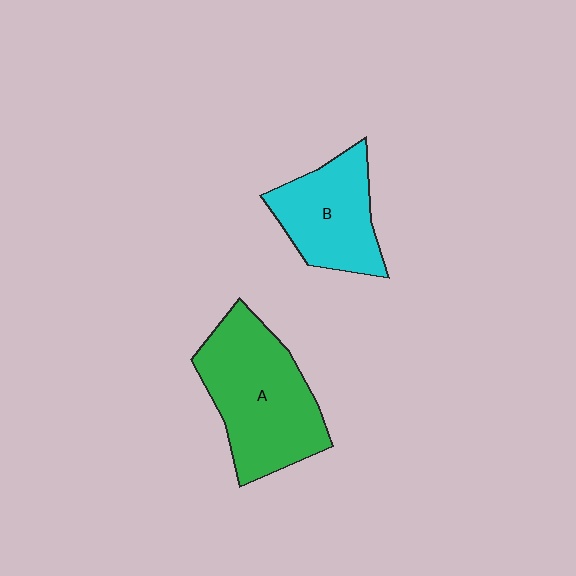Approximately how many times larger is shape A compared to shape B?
Approximately 1.5 times.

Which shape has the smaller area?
Shape B (cyan).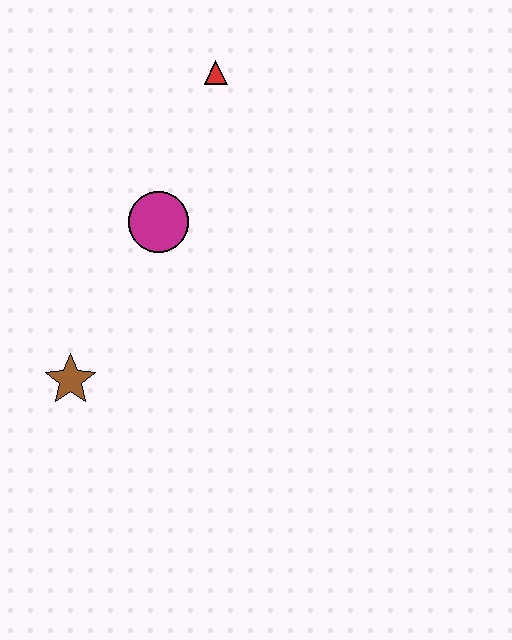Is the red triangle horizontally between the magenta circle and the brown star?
No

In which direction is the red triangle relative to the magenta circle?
The red triangle is above the magenta circle.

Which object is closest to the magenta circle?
The red triangle is closest to the magenta circle.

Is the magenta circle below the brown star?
No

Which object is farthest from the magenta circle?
The brown star is farthest from the magenta circle.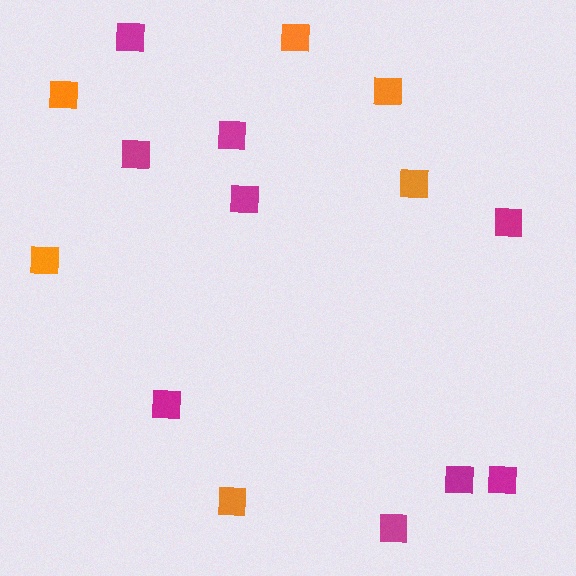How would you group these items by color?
There are 2 groups: one group of magenta squares (9) and one group of orange squares (6).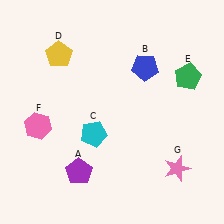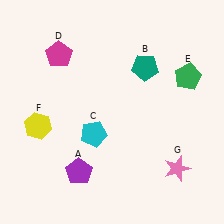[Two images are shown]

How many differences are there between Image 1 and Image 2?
There are 3 differences between the two images.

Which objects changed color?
B changed from blue to teal. D changed from yellow to magenta. F changed from pink to yellow.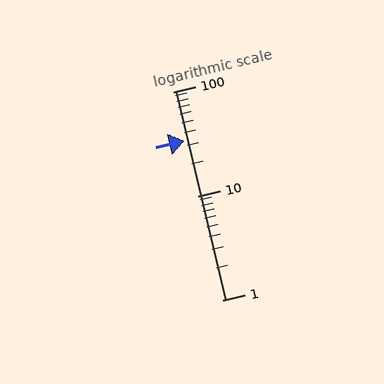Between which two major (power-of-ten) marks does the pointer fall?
The pointer is between 10 and 100.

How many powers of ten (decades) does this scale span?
The scale spans 2 decades, from 1 to 100.